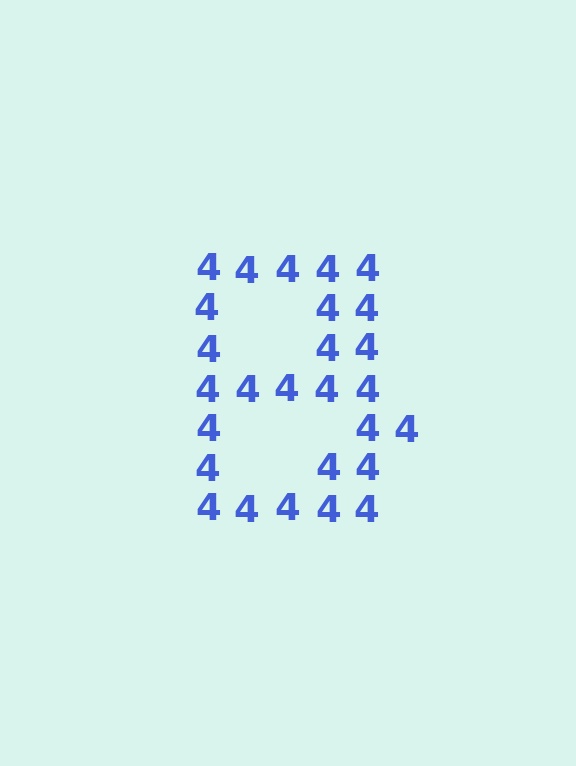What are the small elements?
The small elements are digit 4's.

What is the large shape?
The large shape is the letter B.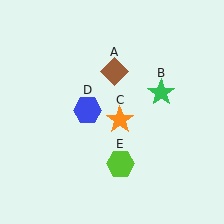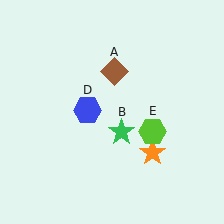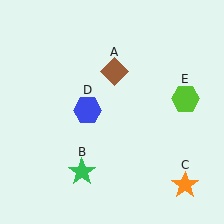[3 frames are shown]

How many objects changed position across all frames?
3 objects changed position: green star (object B), orange star (object C), lime hexagon (object E).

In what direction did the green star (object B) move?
The green star (object B) moved down and to the left.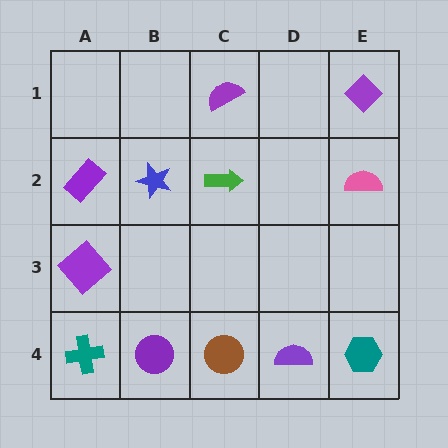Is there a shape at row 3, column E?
No, that cell is empty.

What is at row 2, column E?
A pink semicircle.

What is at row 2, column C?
A green arrow.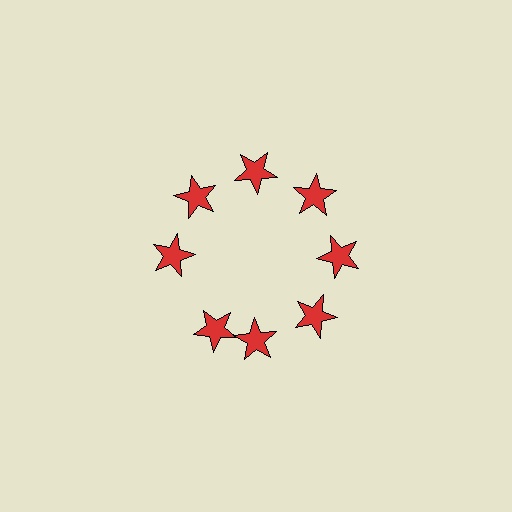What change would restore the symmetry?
The symmetry would be restored by rotating it back into even spacing with its neighbors so that all 8 stars sit at equal angles and equal distance from the center.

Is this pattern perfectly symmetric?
No. The 8 red stars are arranged in a ring, but one element near the 8 o'clock position is rotated out of alignment along the ring, breaking the 8-fold rotational symmetry.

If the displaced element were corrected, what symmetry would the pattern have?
It would have 8-fold rotational symmetry — the pattern would map onto itself every 45 degrees.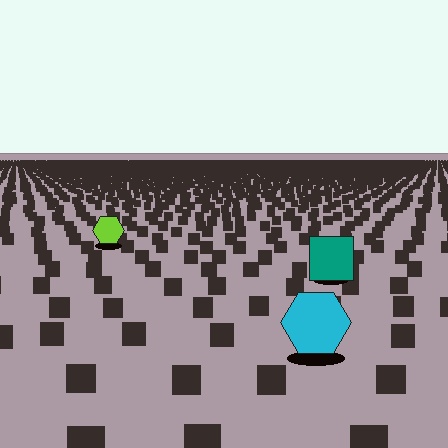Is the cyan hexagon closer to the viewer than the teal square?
Yes. The cyan hexagon is closer — you can tell from the texture gradient: the ground texture is coarser near it.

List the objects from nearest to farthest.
From nearest to farthest: the cyan hexagon, the teal square, the lime hexagon.